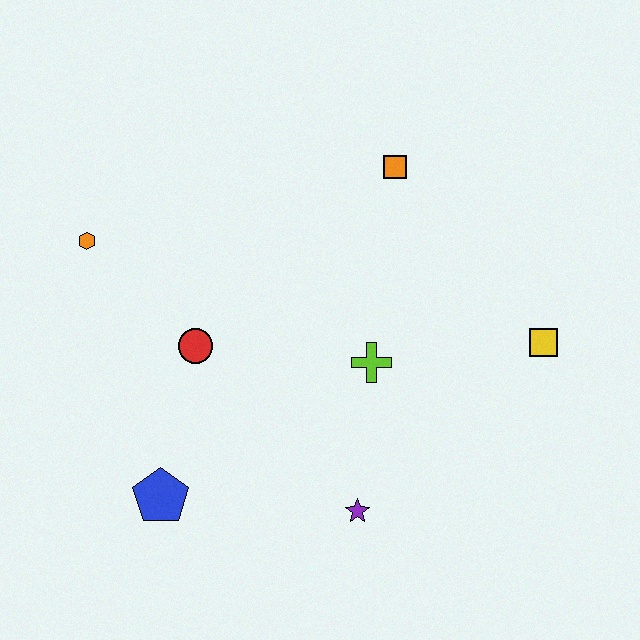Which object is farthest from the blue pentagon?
The yellow square is farthest from the blue pentagon.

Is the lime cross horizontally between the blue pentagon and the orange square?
Yes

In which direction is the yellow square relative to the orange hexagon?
The yellow square is to the right of the orange hexagon.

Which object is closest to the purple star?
The lime cross is closest to the purple star.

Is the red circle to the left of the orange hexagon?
No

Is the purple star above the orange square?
No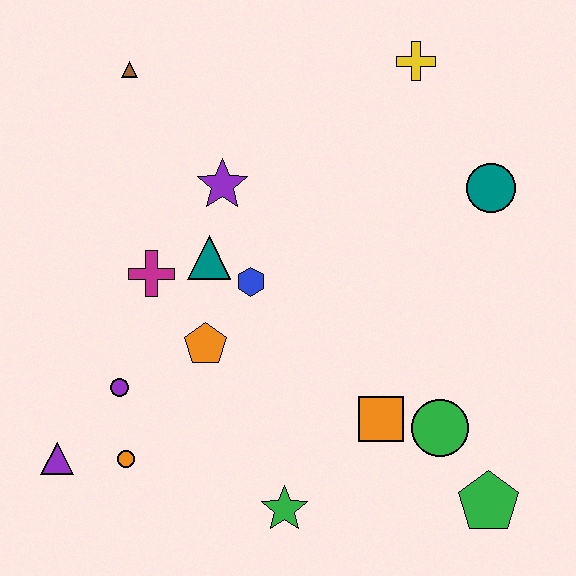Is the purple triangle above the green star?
Yes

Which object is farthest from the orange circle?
The yellow cross is farthest from the orange circle.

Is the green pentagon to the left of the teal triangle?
No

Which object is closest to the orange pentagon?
The blue hexagon is closest to the orange pentagon.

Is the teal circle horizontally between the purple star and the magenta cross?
No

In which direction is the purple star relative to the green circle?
The purple star is above the green circle.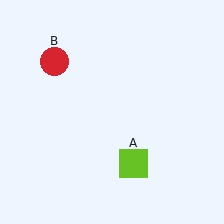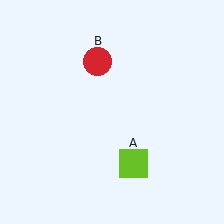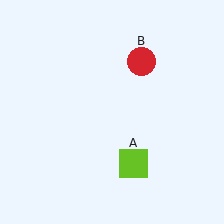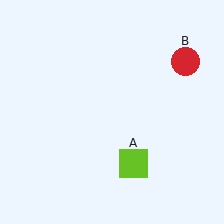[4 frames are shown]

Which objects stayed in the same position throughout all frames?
Lime square (object A) remained stationary.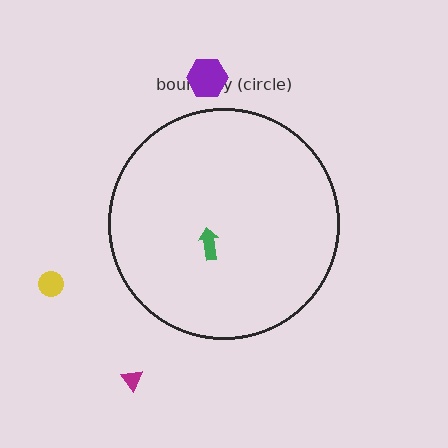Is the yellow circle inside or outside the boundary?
Outside.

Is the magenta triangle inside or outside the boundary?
Outside.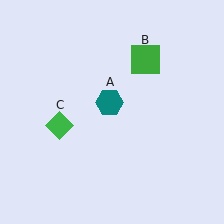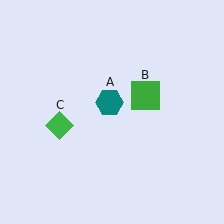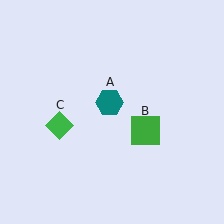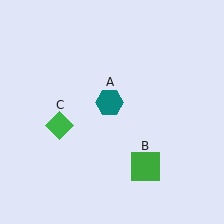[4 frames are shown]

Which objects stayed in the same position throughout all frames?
Teal hexagon (object A) and green diamond (object C) remained stationary.